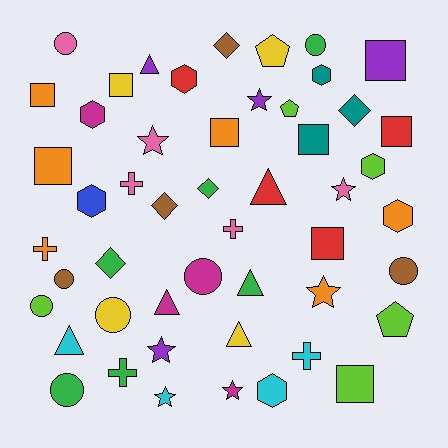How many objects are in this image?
There are 50 objects.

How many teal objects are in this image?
There are 3 teal objects.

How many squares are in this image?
There are 9 squares.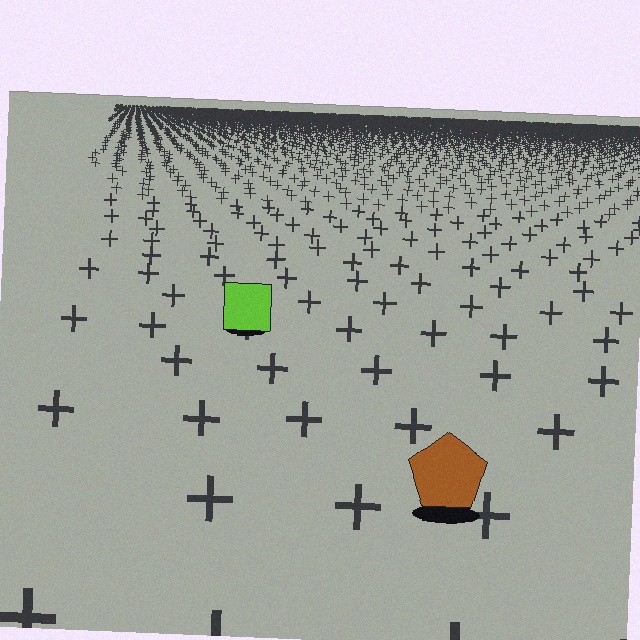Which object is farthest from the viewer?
The lime square is farthest from the viewer. It appears smaller and the ground texture around it is denser.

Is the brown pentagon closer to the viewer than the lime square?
Yes. The brown pentagon is closer — you can tell from the texture gradient: the ground texture is coarser near it.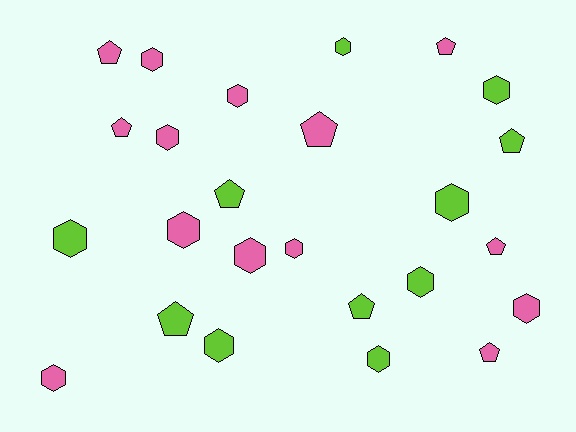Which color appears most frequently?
Pink, with 14 objects.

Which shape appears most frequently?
Hexagon, with 15 objects.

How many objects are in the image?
There are 25 objects.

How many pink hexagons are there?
There are 8 pink hexagons.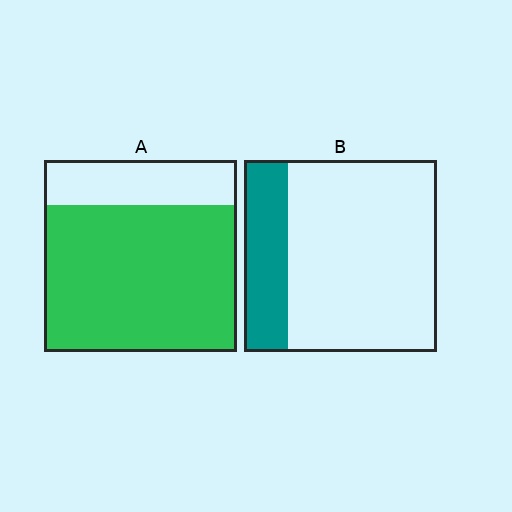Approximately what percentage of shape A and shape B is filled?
A is approximately 75% and B is approximately 25%.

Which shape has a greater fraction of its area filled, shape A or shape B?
Shape A.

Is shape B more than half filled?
No.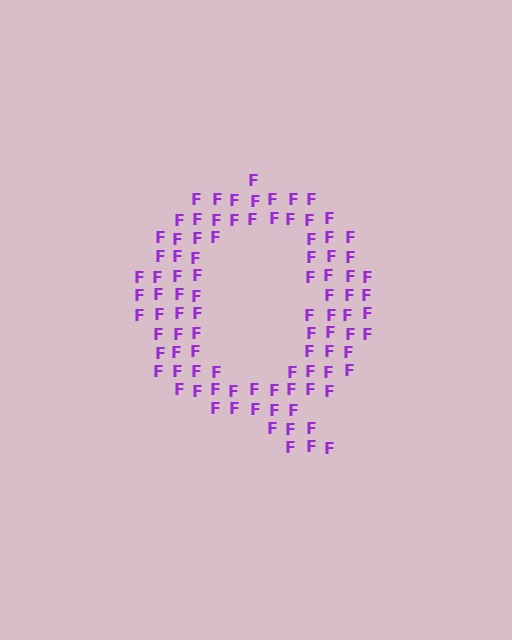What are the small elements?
The small elements are letter F's.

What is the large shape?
The large shape is the letter Q.